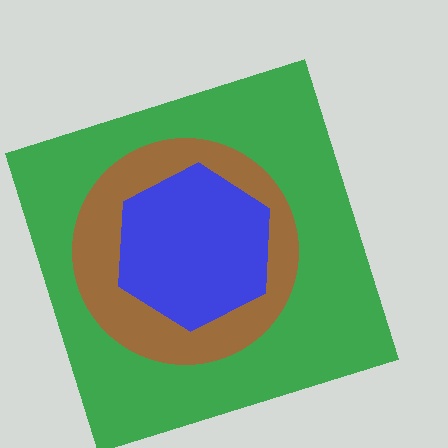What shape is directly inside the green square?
The brown circle.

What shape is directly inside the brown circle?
The blue hexagon.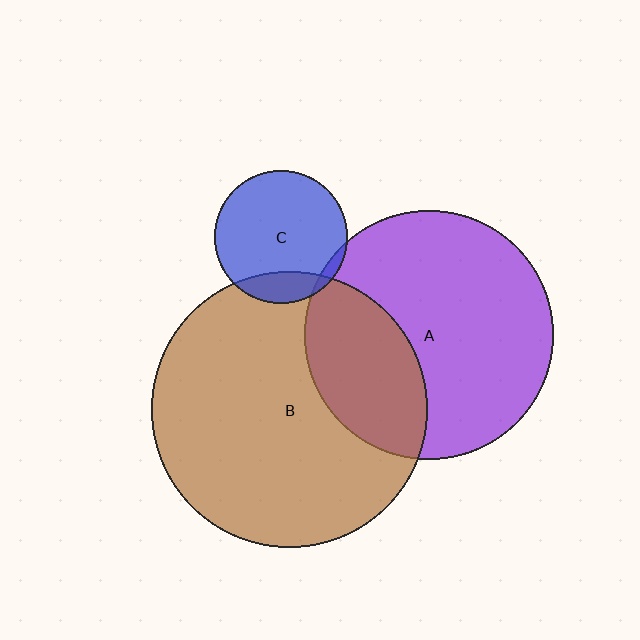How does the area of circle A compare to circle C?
Approximately 3.5 times.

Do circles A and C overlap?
Yes.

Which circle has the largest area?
Circle B (brown).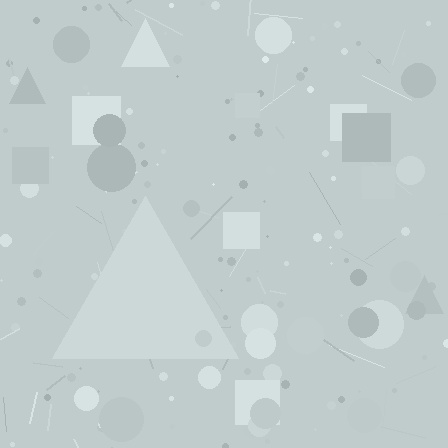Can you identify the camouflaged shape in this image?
The camouflaged shape is a triangle.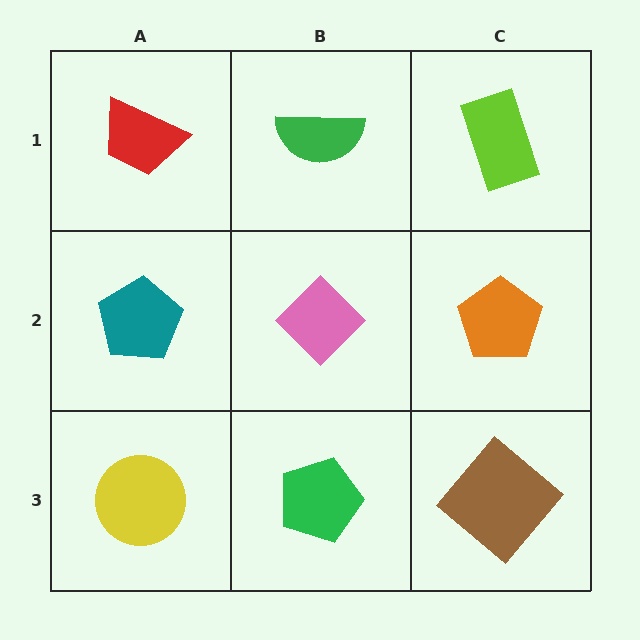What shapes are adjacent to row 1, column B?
A pink diamond (row 2, column B), a red trapezoid (row 1, column A), a lime rectangle (row 1, column C).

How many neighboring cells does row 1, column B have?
3.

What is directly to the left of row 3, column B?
A yellow circle.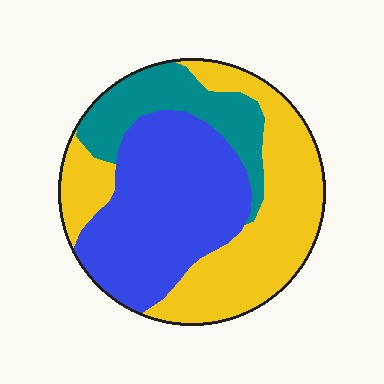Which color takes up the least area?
Teal, at roughly 20%.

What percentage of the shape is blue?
Blue covers 40% of the shape.